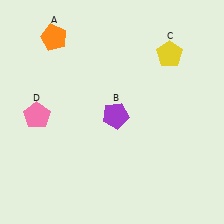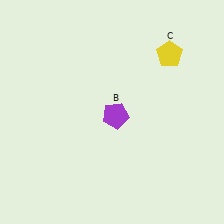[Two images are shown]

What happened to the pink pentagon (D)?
The pink pentagon (D) was removed in Image 2. It was in the bottom-left area of Image 1.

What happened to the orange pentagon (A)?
The orange pentagon (A) was removed in Image 2. It was in the top-left area of Image 1.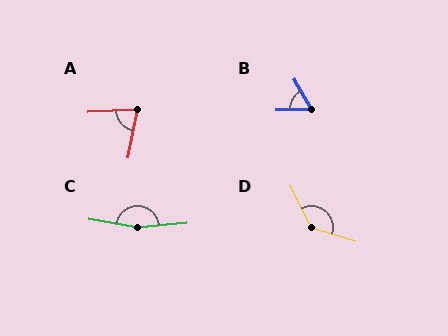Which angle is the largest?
C, at approximately 165 degrees.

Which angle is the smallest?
B, at approximately 61 degrees.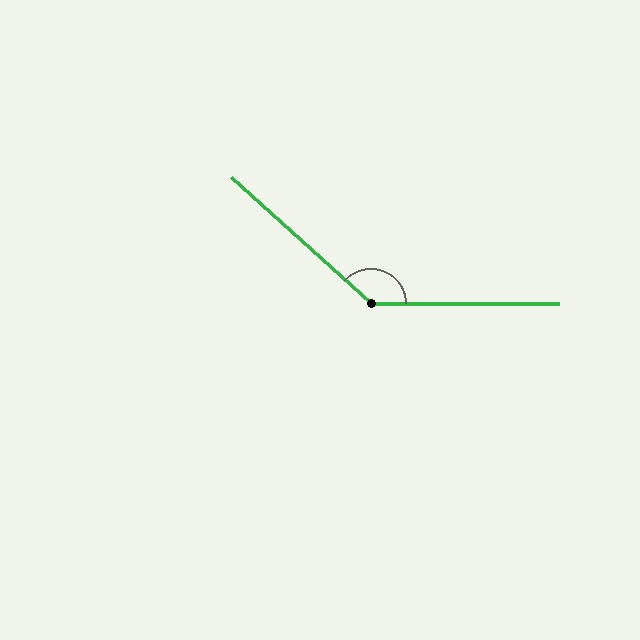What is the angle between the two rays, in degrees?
Approximately 138 degrees.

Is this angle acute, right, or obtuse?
It is obtuse.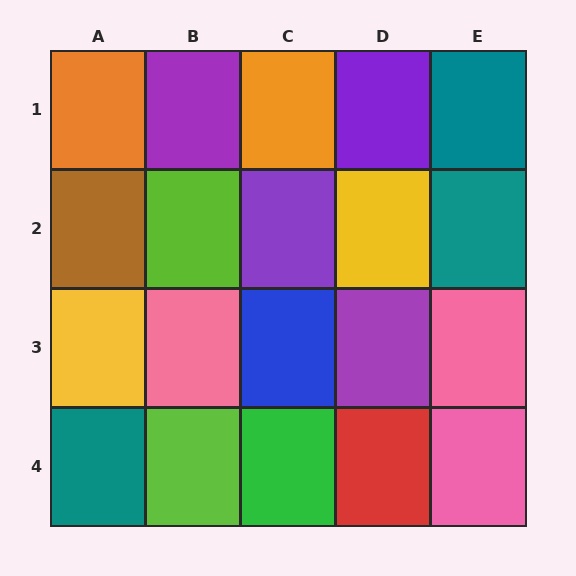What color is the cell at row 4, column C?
Green.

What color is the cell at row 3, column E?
Pink.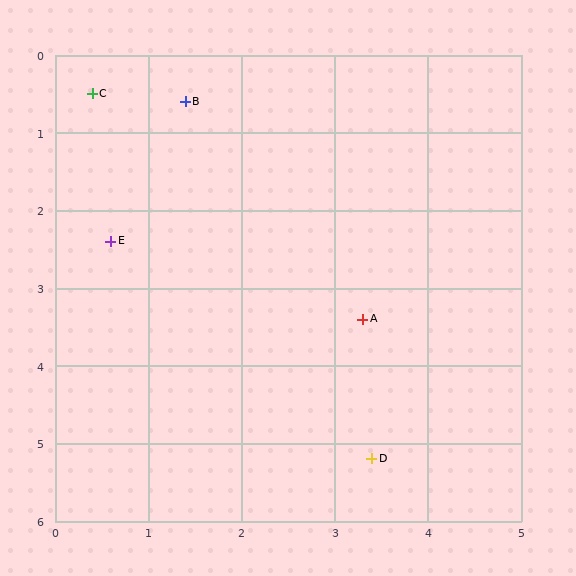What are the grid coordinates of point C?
Point C is at approximately (0.4, 0.5).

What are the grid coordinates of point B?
Point B is at approximately (1.4, 0.6).